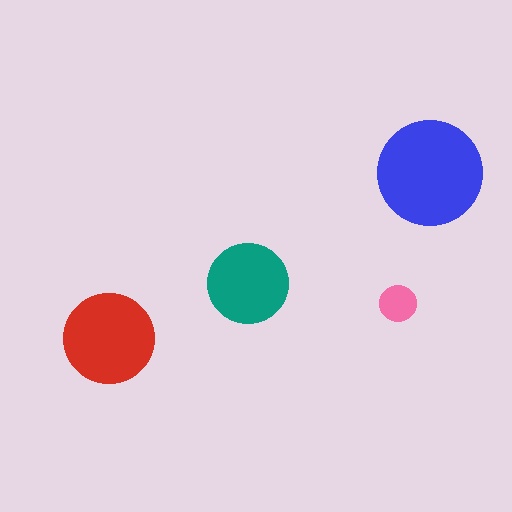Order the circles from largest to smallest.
the blue one, the red one, the teal one, the pink one.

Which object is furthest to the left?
The red circle is leftmost.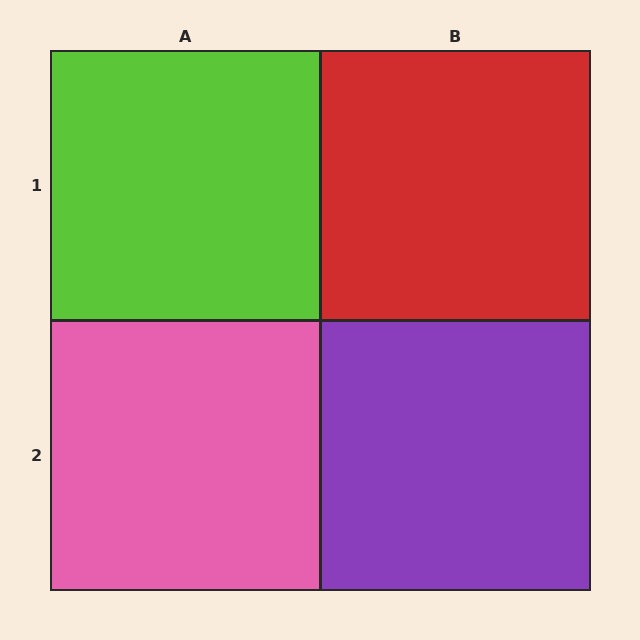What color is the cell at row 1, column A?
Lime.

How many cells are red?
1 cell is red.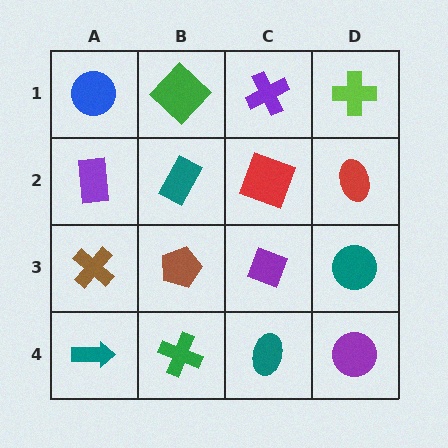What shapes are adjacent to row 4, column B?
A brown pentagon (row 3, column B), a teal arrow (row 4, column A), a teal ellipse (row 4, column C).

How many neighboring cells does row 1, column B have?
3.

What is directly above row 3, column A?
A purple rectangle.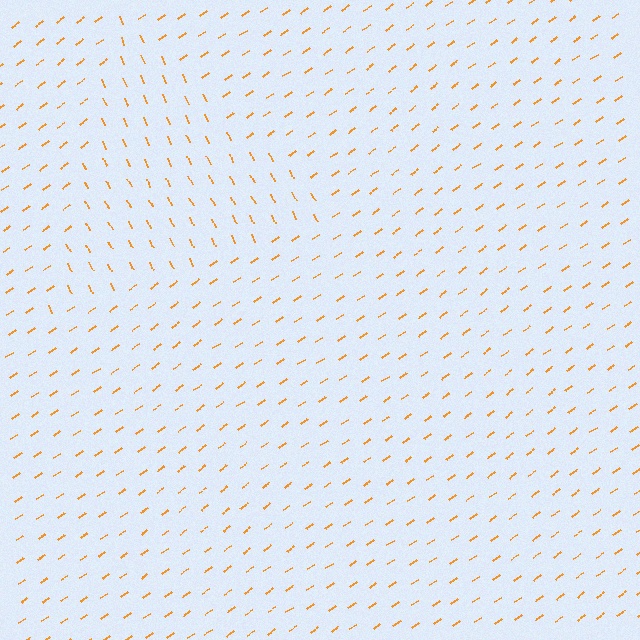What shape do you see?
I see a triangle.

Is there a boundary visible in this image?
Yes, there is a texture boundary formed by a change in line orientation.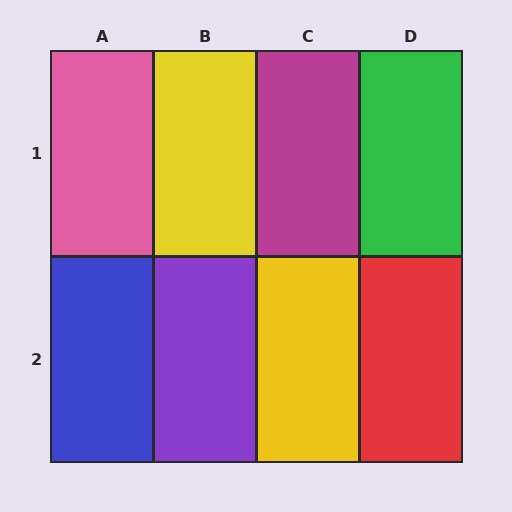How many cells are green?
1 cell is green.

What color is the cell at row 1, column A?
Pink.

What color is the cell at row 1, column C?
Magenta.